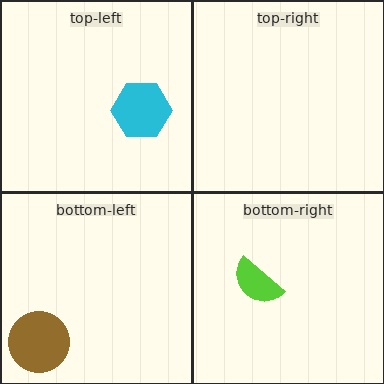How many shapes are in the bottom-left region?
1.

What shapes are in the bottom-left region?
The brown circle.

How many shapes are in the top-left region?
1.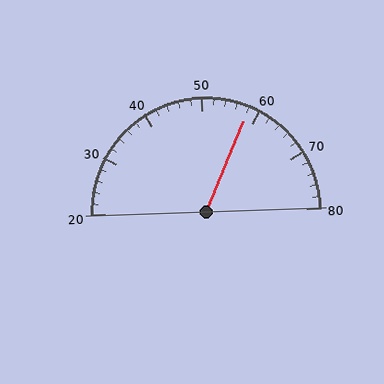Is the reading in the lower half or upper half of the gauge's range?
The reading is in the upper half of the range (20 to 80).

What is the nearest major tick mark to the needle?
The nearest major tick mark is 60.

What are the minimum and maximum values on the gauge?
The gauge ranges from 20 to 80.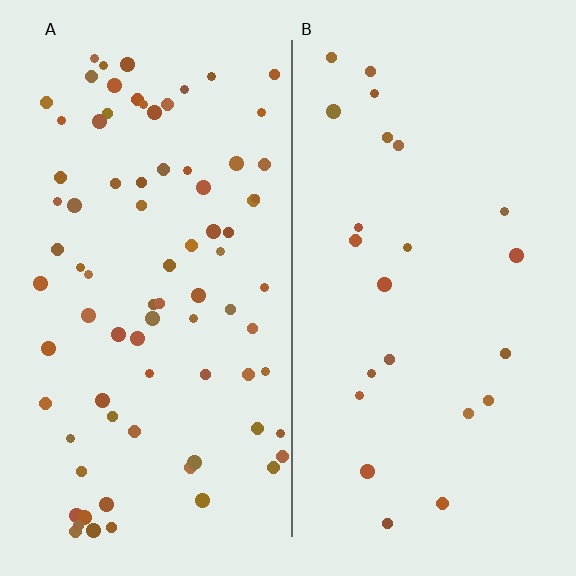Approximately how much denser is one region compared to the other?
Approximately 3.5× — region A over region B.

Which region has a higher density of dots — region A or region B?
A (the left).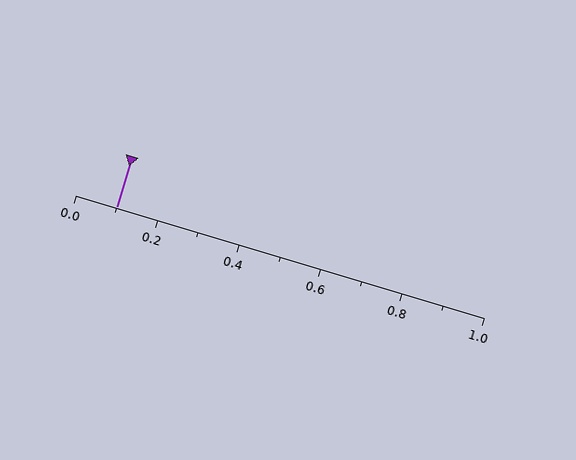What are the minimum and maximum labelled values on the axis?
The axis runs from 0.0 to 1.0.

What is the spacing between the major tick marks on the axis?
The major ticks are spaced 0.2 apart.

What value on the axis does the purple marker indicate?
The marker indicates approximately 0.1.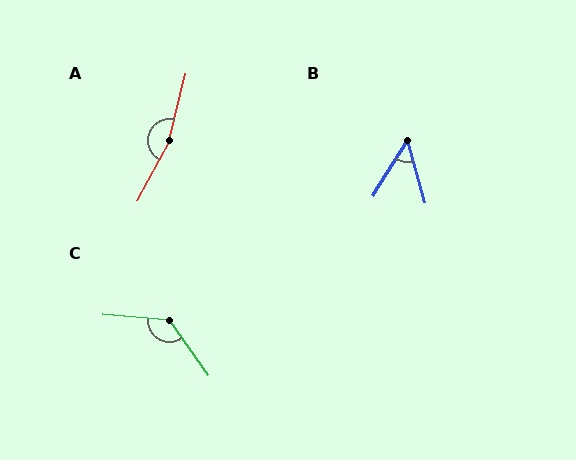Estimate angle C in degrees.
Approximately 130 degrees.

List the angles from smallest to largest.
B (48°), C (130°), A (165°).